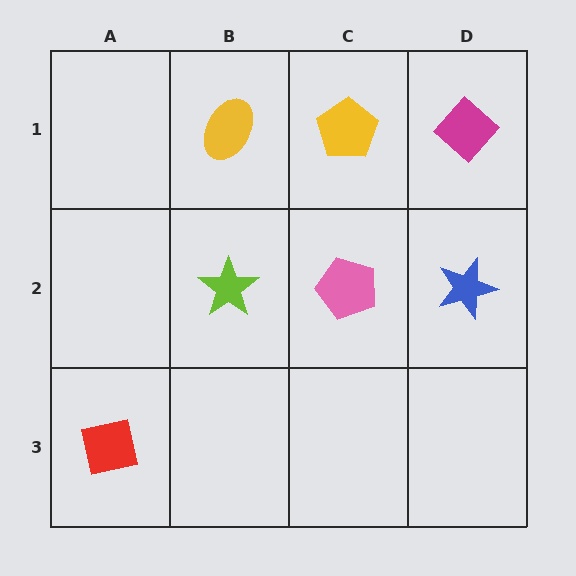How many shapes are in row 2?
3 shapes.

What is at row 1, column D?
A magenta diamond.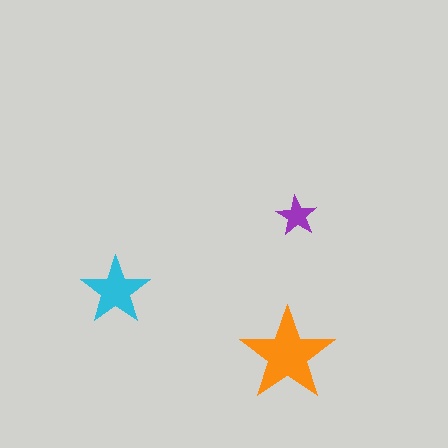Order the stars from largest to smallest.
the orange one, the cyan one, the purple one.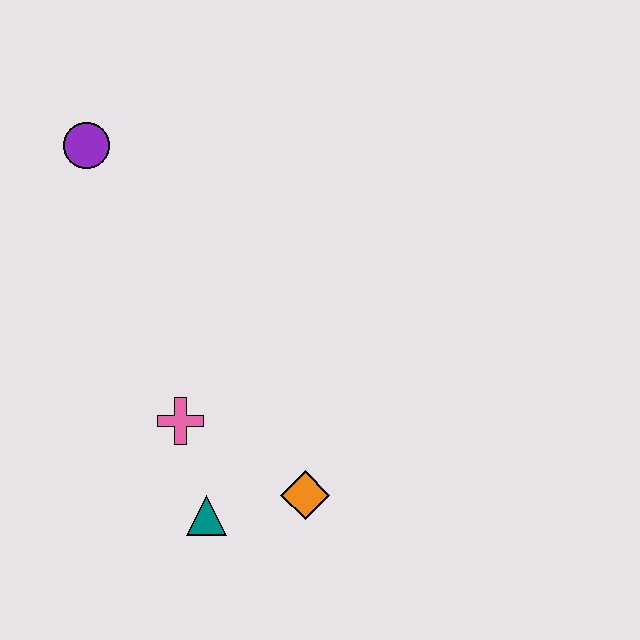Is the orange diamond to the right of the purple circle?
Yes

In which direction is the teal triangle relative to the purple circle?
The teal triangle is below the purple circle.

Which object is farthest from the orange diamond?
The purple circle is farthest from the orange diamond.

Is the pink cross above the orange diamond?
Yes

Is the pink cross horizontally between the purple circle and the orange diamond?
Yes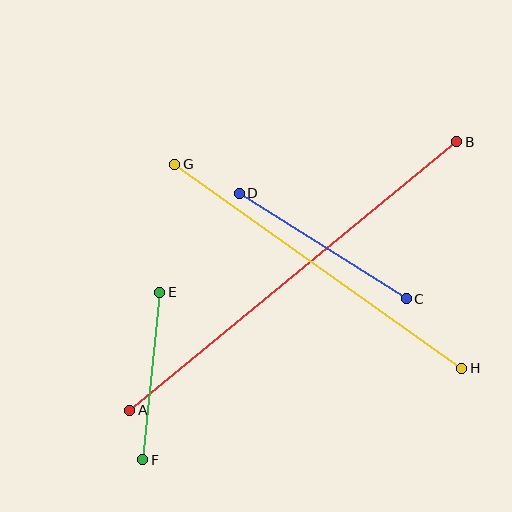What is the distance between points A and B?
The distance is approximately 423 pixels.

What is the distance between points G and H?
The distance is approximately 352 pixels.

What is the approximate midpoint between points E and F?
The midpoint is at approximately (151, 376) pixels.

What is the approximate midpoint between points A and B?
The midpoint is at approximately (293, 276) pixels.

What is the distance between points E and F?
The distance is approximately 168 pixels.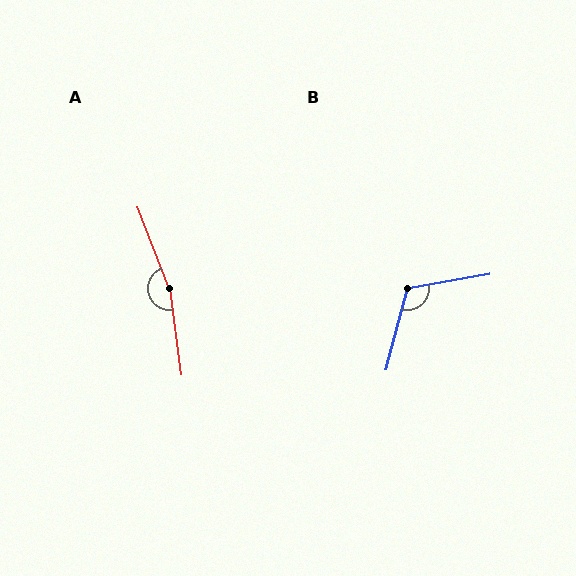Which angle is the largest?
A, at approximately 167 degrees.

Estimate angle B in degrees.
Approximately 114 degrees.